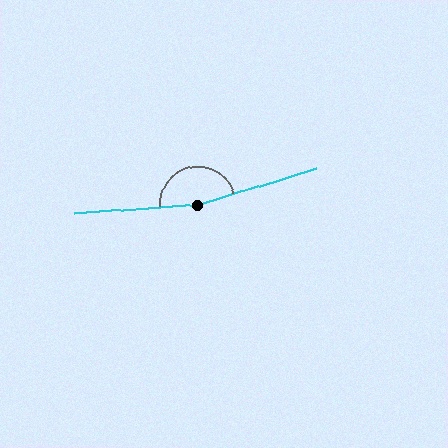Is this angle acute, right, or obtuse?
It is obtuse.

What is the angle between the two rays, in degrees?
Approximately 167 degrees.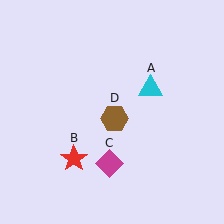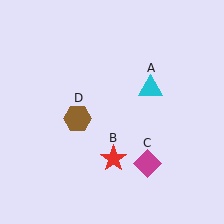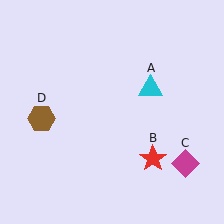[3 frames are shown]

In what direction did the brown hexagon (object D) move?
The brown hexagon (object D) moved left.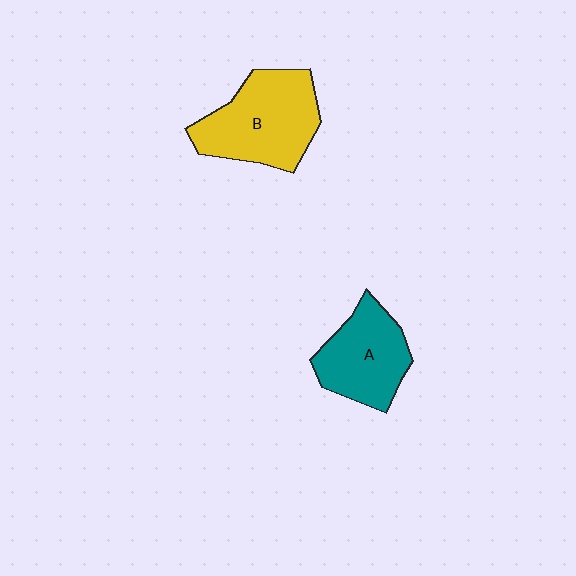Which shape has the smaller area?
Shape A (teal).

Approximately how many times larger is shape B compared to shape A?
Approximately 1.3 times.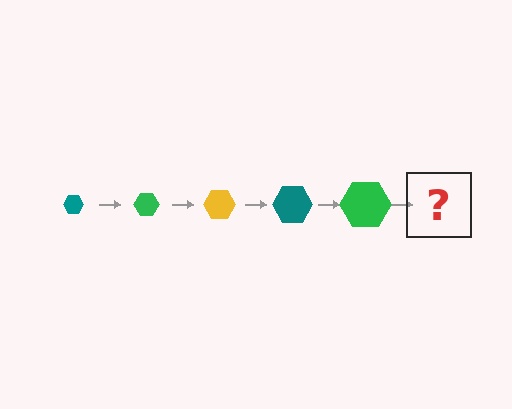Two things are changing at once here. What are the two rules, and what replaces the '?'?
The two rules are that the hexagon grows larger each step and the color cycles through teal, green, and yellow. The '?' should be a yellow hexagon, larger than the previous one.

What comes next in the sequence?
The next element should be a yellow hexagon, larger than the previous one.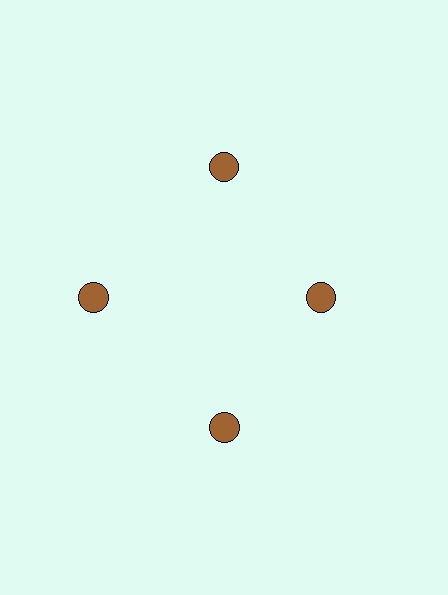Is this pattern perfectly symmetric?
No. The 4 brown circles are arranged in a ring, but one element near the 3 o'clock position is pulled inward toward the center, breaking the 4-fold rotational symmetry.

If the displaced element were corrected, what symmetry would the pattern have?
It would have 4-fold rotational symmetry — the pattern would map onto itself every 90 degrees.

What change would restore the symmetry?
The symmetry would be restored by moving it outward, back onto the ring so that all 4 circles sit at equal angles and equal distance from the center.